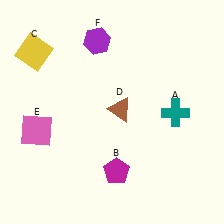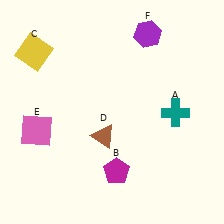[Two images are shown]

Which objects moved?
The objects that moved are: the brown triangle (D), the purple hexagon (F).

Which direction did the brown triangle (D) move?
The brown triangle (D) moved down.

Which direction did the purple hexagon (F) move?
The purple hexagon (F) moved right.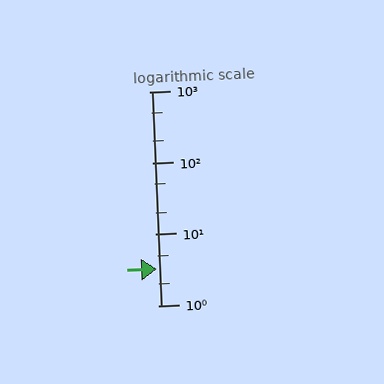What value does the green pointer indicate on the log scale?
The pointer indicates approximately 3.2.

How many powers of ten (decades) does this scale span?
The scale spans 3 decades, from 1 to 1000.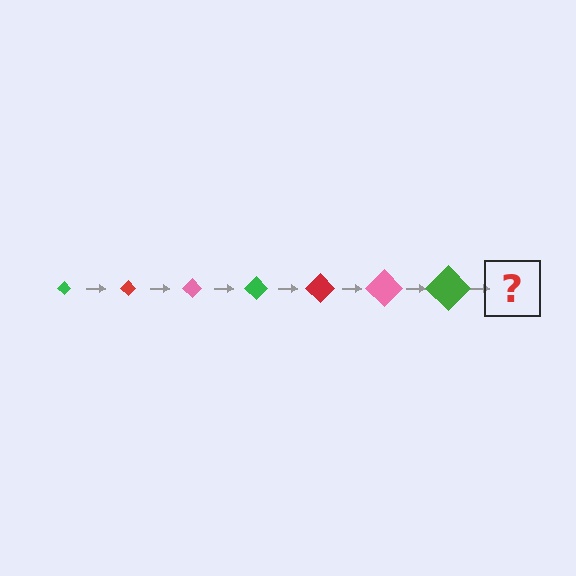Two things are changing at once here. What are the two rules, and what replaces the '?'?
The two rules are that the diamond grows larger each step and the color cycles through green, red, and pink. The '?' should be a red diamond, larger than the previous one.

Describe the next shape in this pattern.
It should be a red diamond, larger than the previous one.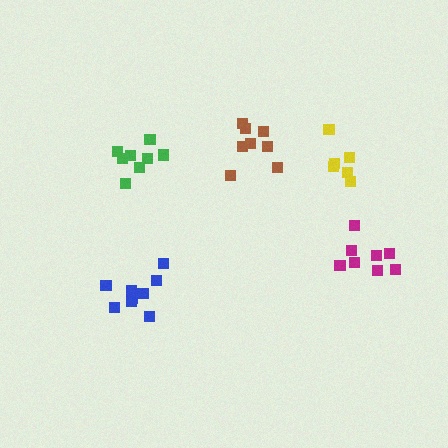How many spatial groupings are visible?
There are 5 spatial groupings.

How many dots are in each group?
Group 1: 8 dots, Group 2: 8 dots, Group 3: 8 dots, Group 4: 9 dots, Group 5: 6 dots (39 total).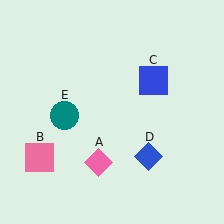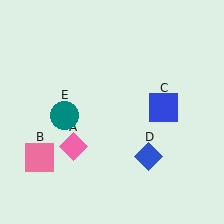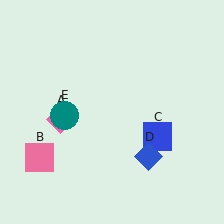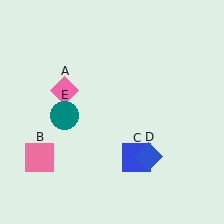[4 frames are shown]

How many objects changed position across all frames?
2 objects changed position: pink diamond (object A), blue square (object C).